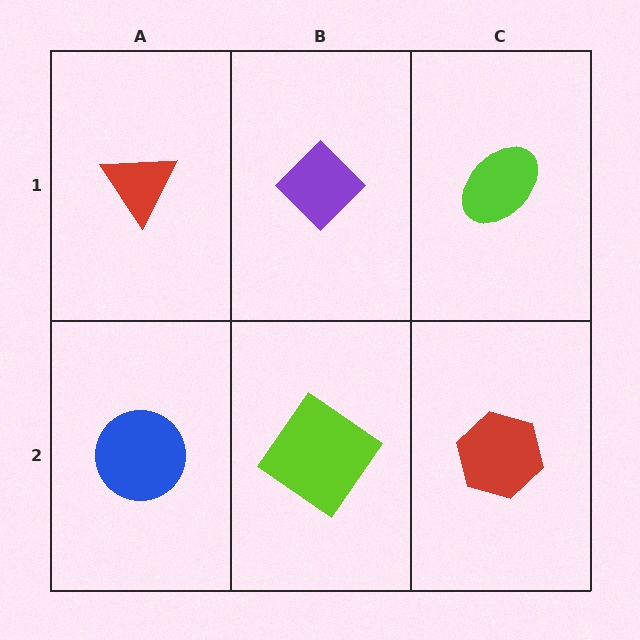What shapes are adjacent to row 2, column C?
A lime ellipse (row 1, column C), a lime diamond (row 2, column B).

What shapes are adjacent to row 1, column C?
A red hexagon (row 2, column C), a purple diamond (row 1, column B).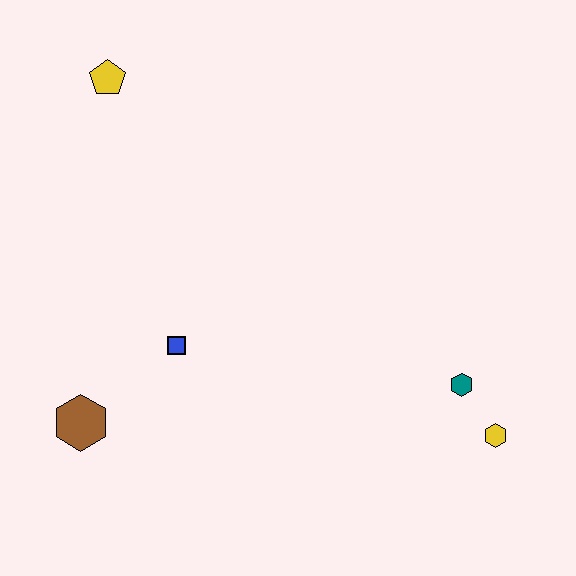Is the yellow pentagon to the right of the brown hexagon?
Yes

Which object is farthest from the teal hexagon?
The yellow pentagon is farthest from the teal hexagon.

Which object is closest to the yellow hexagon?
The teal hexagon is closest to the yellow hexagon.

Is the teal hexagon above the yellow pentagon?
No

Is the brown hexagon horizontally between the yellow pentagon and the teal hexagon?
No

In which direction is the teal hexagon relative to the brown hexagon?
The teal hexagon is to the right of the brown hexagon.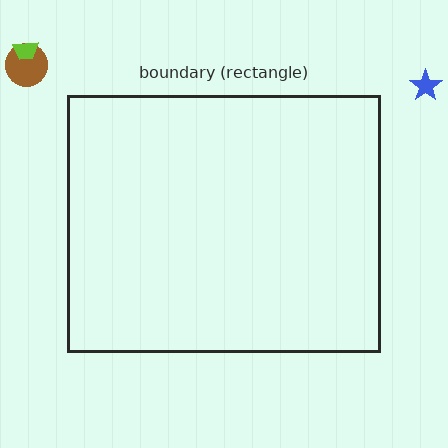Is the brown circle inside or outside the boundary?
Outside.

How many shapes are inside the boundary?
0 inside, 3 outside.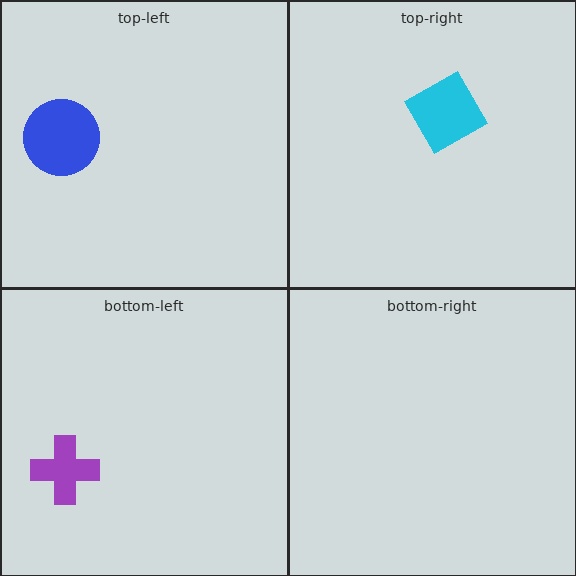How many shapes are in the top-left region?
1.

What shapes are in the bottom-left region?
The purple cross.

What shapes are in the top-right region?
The cyan diamond.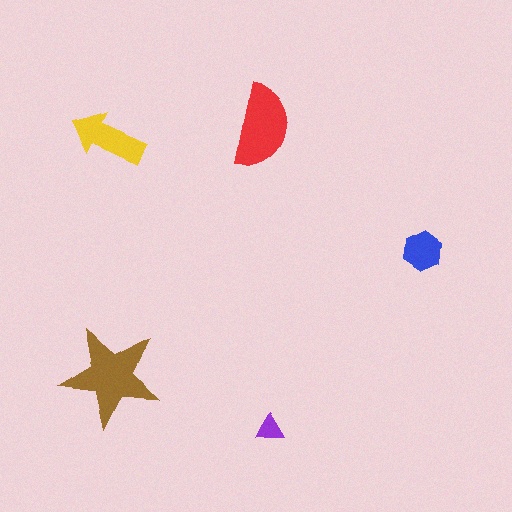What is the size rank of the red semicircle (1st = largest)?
2nd.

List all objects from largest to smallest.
The brown star, the red semicircle, the yellow arrow, the blue hexagon, the purple triangle.